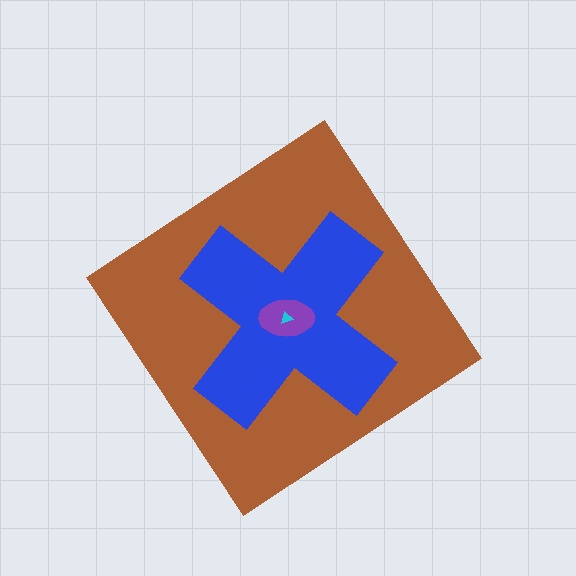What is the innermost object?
The cyan triangle.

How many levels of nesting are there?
4.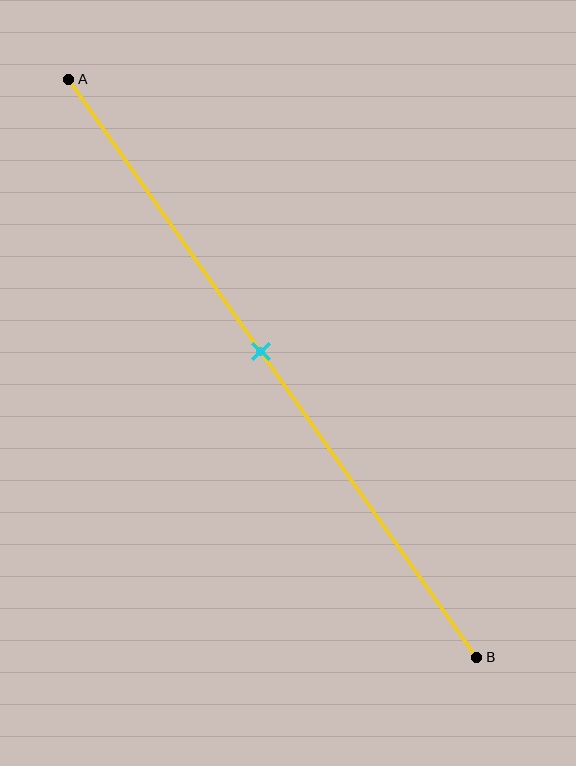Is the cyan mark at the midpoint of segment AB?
Yes, the mark is approximately at the midpoint.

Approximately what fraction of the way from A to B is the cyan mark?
The cyan mark is approximately 45% of the way from A to B.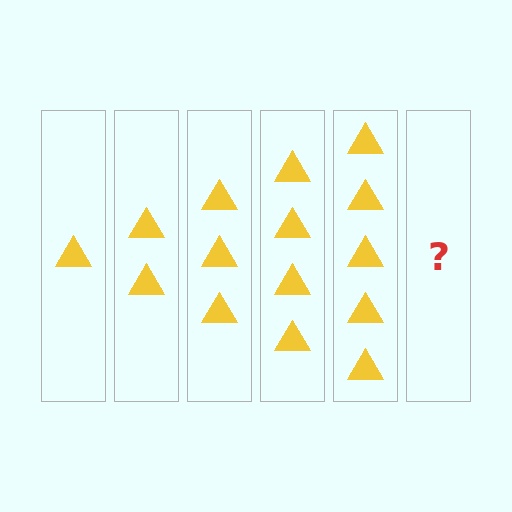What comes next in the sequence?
The next element should be 6 triangles.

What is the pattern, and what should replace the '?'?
The pattern is that each step adds one more triangle. The '?' should be 6 triangles.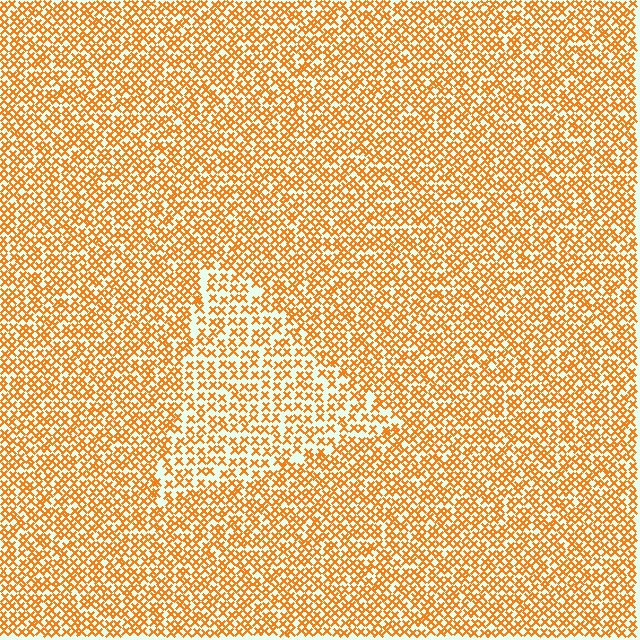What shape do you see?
I see a triangle.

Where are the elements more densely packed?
The elements are more densely packed outside the triangle boundary.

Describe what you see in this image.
The image contains small orange elements arranged at two different densities. A triangle-shaped region is visible where the elements are less densely packed than the surrounding area.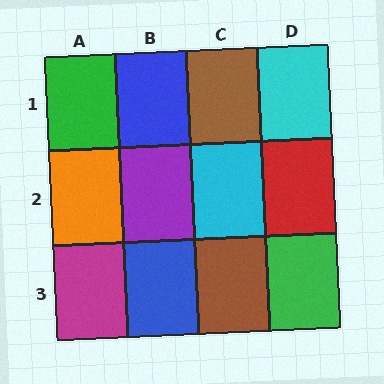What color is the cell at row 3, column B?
Blue.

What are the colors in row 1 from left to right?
Green, blue, brown, cyan.